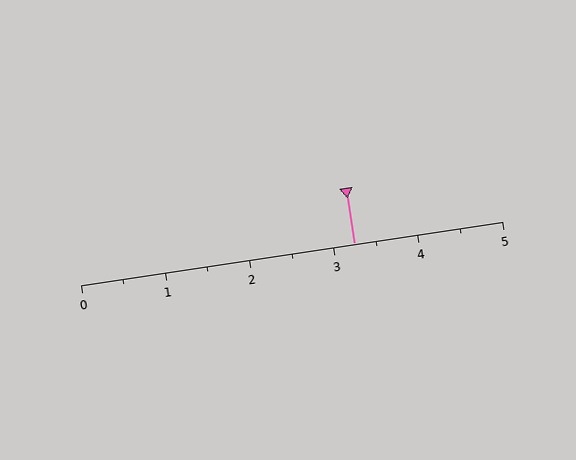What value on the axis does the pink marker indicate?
The marker indicates approximately 3.2.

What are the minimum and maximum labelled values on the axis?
The axis runs from 0 to 5.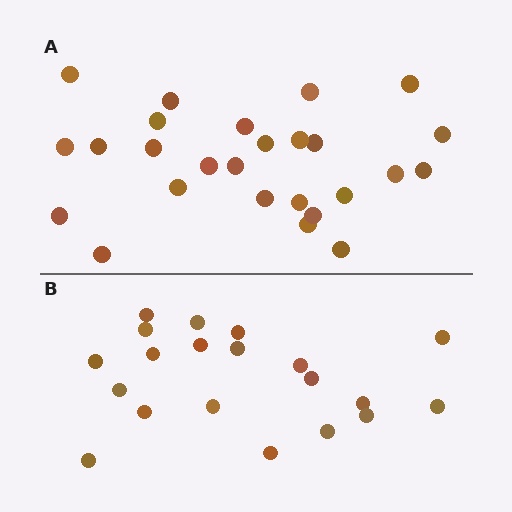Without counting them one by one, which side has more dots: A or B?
Region A (the top region) has more dots.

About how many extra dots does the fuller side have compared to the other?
Region A has about 6 more dots than region B.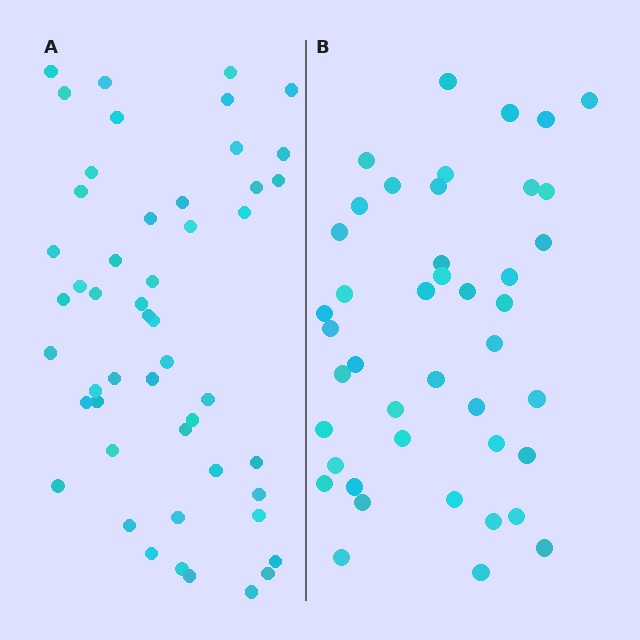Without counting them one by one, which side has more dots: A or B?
Region A (the left region) has more dots.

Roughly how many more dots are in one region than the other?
Region A has roughly 8 or so more dots than region B.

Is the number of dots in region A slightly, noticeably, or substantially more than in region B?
Region A has only slightly more — the two regions are fairly close. The ratio is roughly 1.2 to 1.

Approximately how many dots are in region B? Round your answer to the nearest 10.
About 40 dots. (The exact count is 43, which rounds to 40.)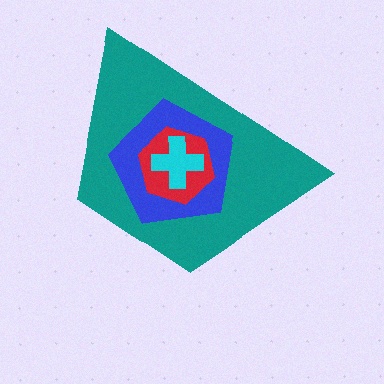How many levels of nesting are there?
4.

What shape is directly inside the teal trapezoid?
The blue pentagon.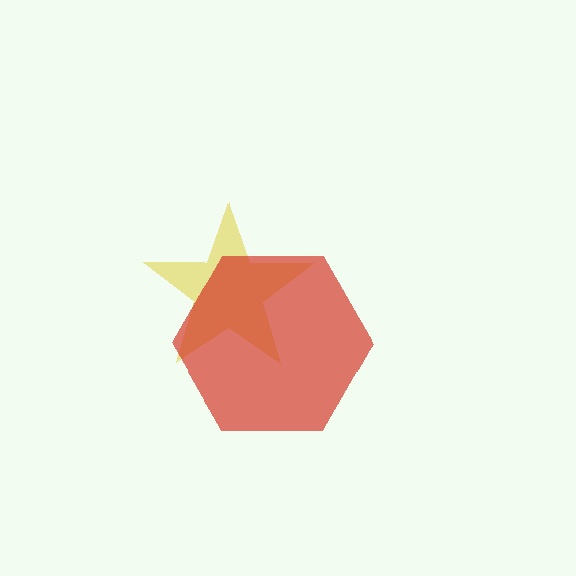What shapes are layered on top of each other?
The layered shapes are: a yellow star, a red hexagon.